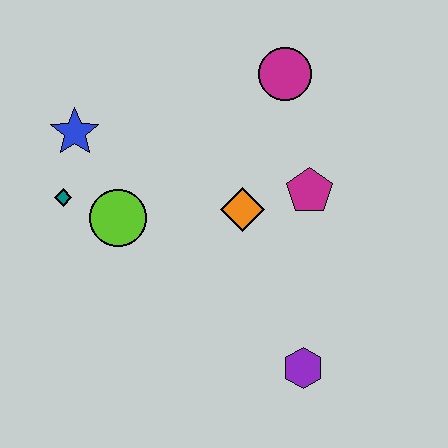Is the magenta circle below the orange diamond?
No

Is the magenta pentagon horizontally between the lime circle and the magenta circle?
No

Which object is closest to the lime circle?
The teal diamond is closest to the lime circle.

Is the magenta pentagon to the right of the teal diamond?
Yes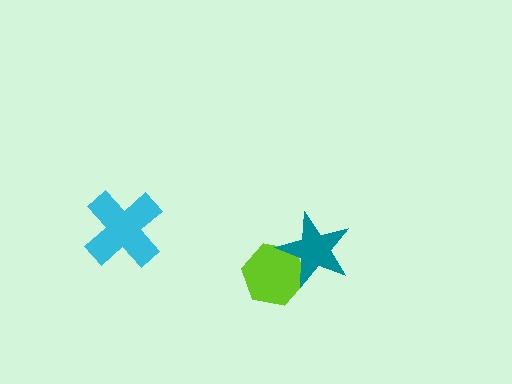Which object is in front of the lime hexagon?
The teal star is in front of the lime hexagon.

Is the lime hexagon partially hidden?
Yes, it is partially covered by another shape.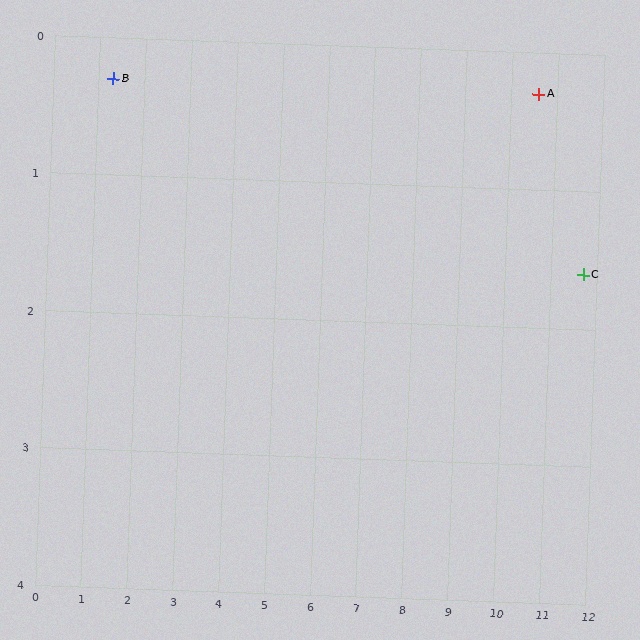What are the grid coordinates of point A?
Point A is at approximately (10.6, 0.3).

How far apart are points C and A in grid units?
Points C and A are about 1.7 grid units apart.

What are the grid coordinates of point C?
Point C is at approximately (11.7, 1.6).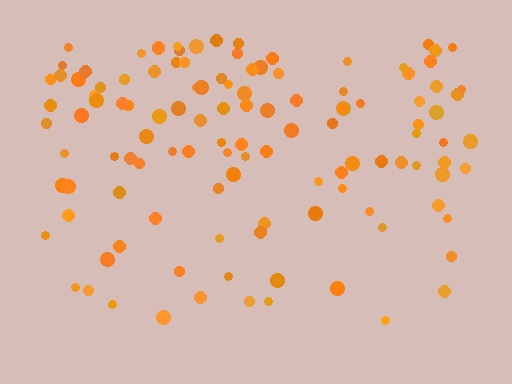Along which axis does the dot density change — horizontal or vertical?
Vertical.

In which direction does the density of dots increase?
From bottom to top, with the top side densest.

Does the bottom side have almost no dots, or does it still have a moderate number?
Still a moderate number, just noticeably fewer than the top.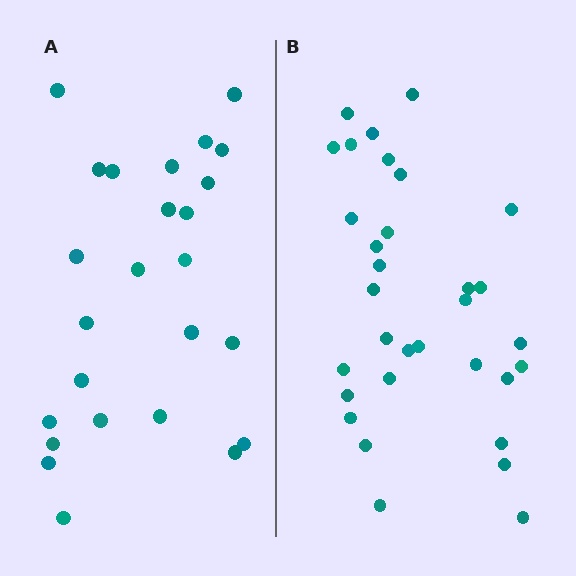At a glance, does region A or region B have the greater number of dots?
Region B (the right region) has more dots.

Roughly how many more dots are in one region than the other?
Region B has roughly 8 or so more dots than region A.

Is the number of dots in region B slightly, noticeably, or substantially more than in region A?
Region B has noticeably more, but not dramatically so. The ratio is roughly 1.3 to 1.